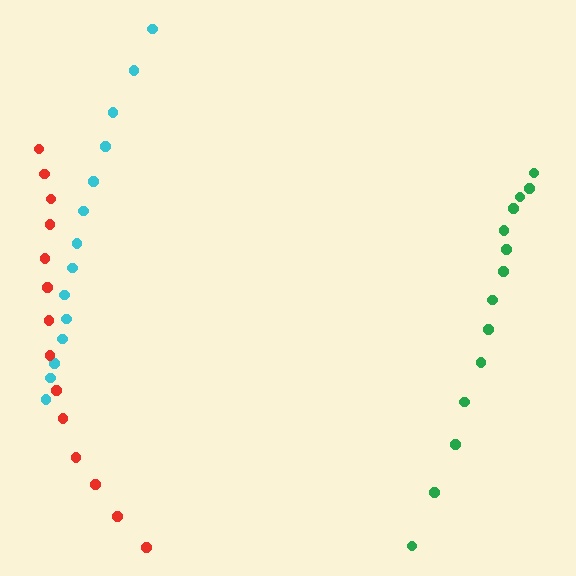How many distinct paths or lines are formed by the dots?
There are 3 distinct paths.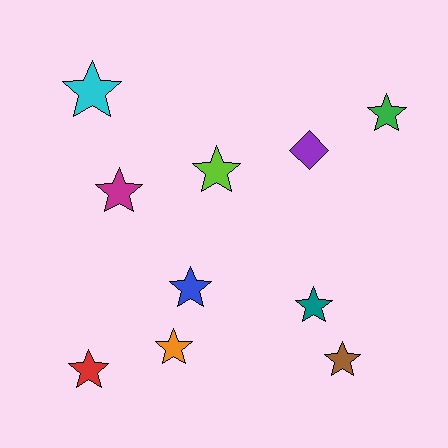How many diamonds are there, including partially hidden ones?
There is 1 diamond.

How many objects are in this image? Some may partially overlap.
There are 10 objects.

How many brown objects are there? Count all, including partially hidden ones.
There is 1 brown object.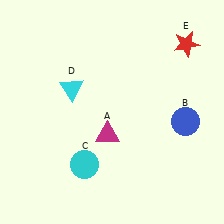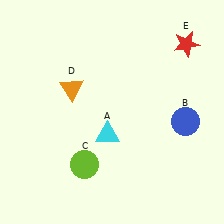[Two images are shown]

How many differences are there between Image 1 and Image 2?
There are 3 differences between the two images.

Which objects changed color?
A changed from magenta to cyan. C changed from cyan to lime. D changed from cyan to orange.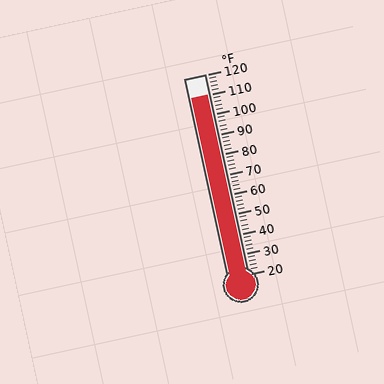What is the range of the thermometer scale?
The thermometer scale ranges from 20°F to 120°F.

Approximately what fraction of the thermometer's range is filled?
The thermometer is filled to approximately 90% of its range.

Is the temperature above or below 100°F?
The temperature is above 100°F.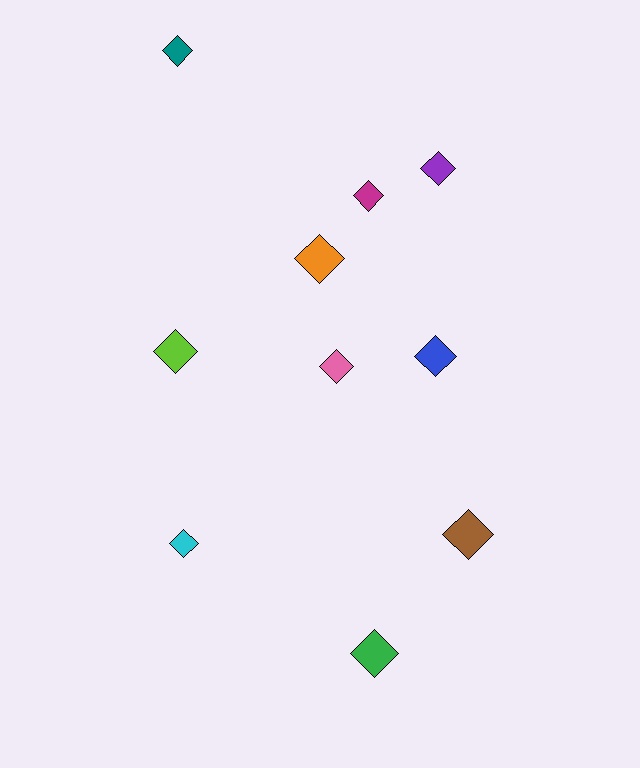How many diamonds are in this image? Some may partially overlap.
There are 10 diamonds.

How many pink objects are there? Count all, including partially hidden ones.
There is 1 pink object.